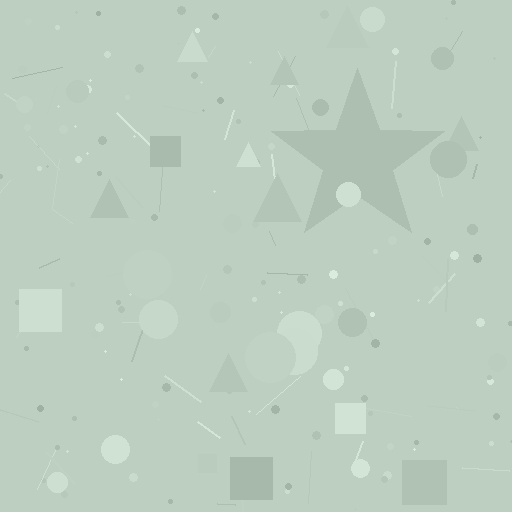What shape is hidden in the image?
A star is hidden in the image.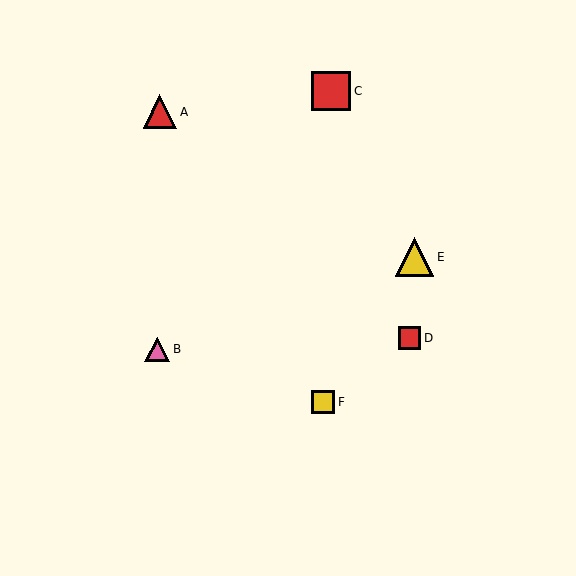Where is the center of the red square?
The center of the red square is at (410, 338).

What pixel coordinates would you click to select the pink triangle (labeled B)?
Click at (157, 350) to select the pink triangle B.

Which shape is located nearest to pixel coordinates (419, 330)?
The red square (labeled D) at (410, 338) is nearest to that location.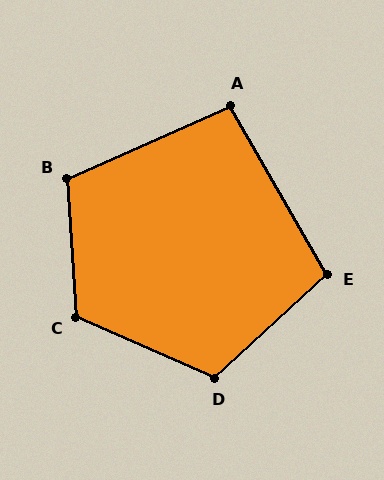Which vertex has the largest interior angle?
C, at approximately 117 degrees.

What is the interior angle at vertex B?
Approximately 110 degrees (obtuse).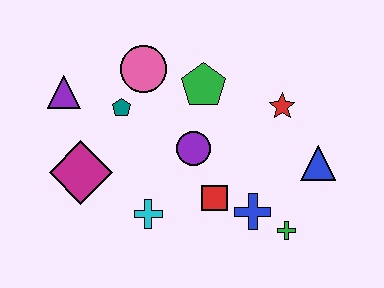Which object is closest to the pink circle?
The teal pentagon is closest to the pink circle.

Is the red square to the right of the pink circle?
Yes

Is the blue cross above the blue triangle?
No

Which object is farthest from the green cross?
The purple triangle is farthest from the green cross.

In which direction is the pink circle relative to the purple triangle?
The pink circle is to the right of the purple triangle.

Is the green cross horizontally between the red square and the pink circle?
No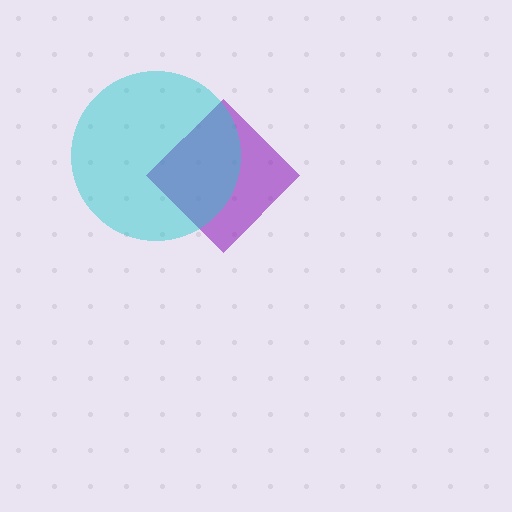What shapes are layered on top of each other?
The layered shapes are: a purple diamond, a cyan circle.